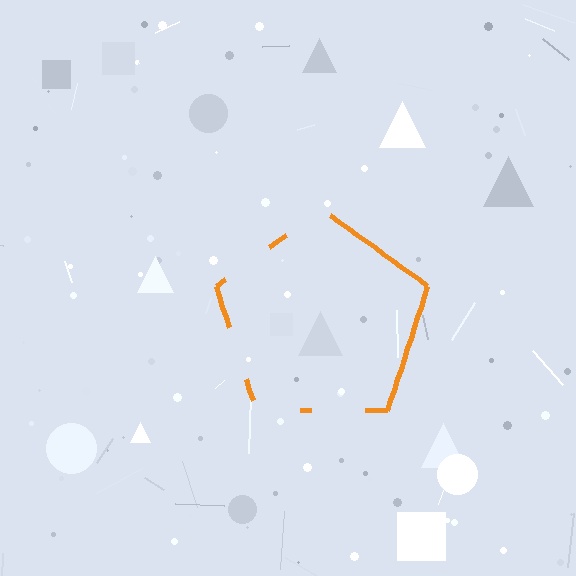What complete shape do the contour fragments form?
The contour fragments form a pentagon.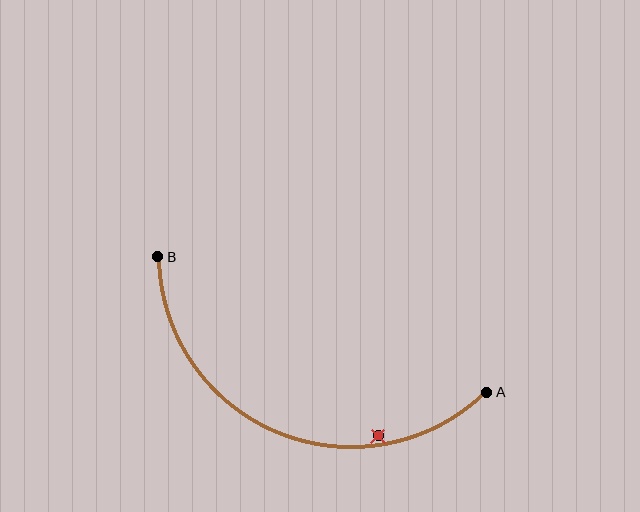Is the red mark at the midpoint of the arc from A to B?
No — the red mark does not lie on the arc at all. It sits slightly inside the curve.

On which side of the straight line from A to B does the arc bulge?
The arc bulges below the straight line connecting A and B.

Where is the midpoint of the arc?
The arc midpoint is the point on the curve farthest from the straight line joining A and B. It sits below that line.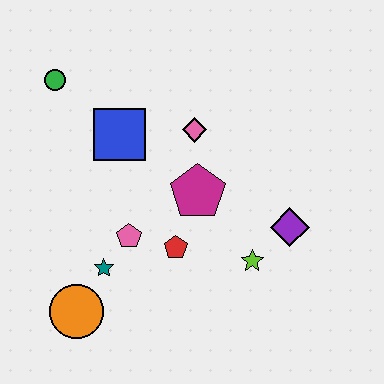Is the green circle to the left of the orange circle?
Yes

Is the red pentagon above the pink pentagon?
No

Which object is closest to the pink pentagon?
The teal star is closest to the pink pentagon.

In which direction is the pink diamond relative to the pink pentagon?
The pink diamond is above the pink pentagon.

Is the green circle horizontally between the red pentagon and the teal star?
No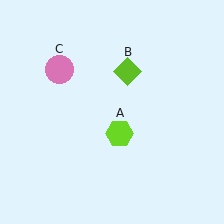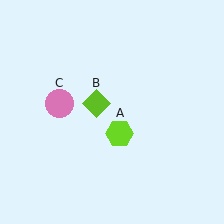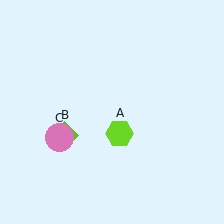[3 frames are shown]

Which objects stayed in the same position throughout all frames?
Lime hexagon (object A) remained stationary.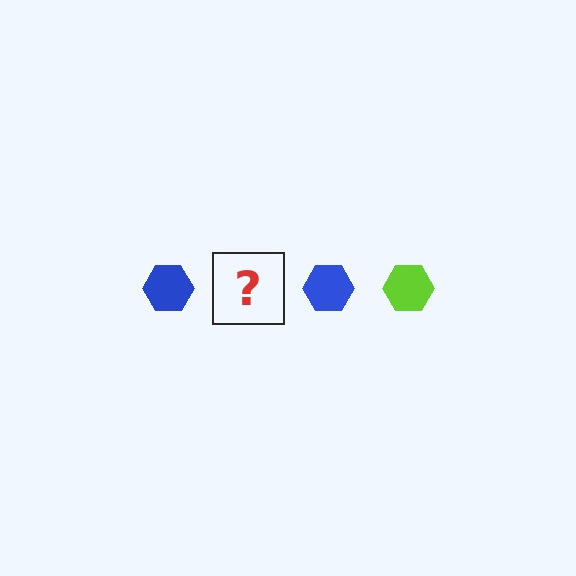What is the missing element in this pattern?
The missing element is a lime hexagon.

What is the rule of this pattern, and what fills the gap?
The rule is that the pattern cycles through blue, lime hexagons. The gap should be filled with a lime hexagon.